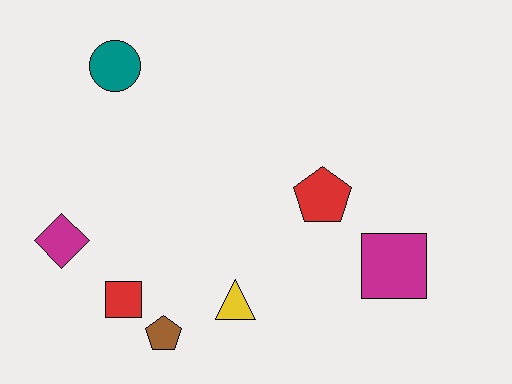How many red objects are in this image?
There are 2 red objects.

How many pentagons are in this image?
There are 2 pentagons.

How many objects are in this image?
There are 7 objects.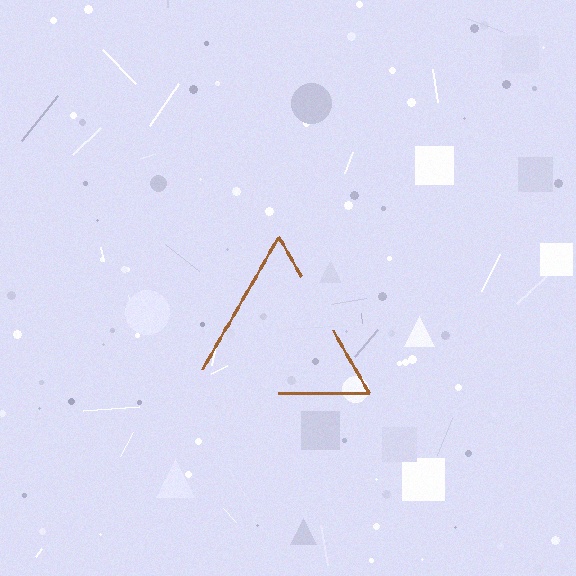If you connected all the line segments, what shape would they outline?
They would outline a triangle.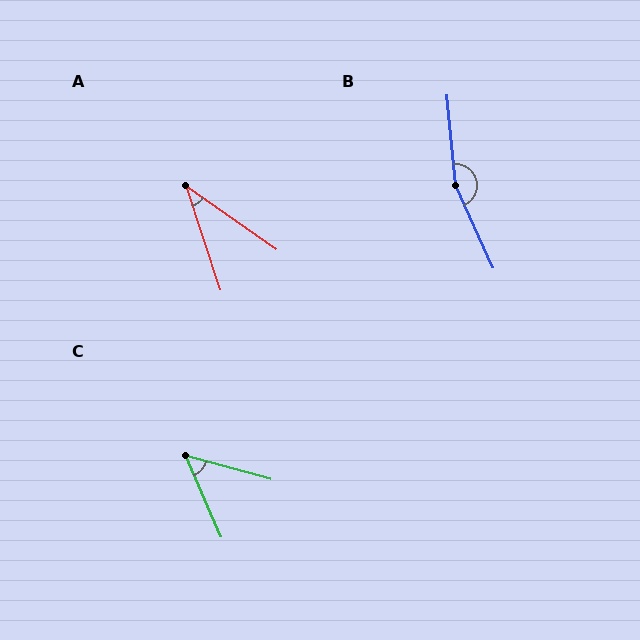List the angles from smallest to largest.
A (37°), C (51°), B (161°).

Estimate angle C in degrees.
Approximately 51 degrees.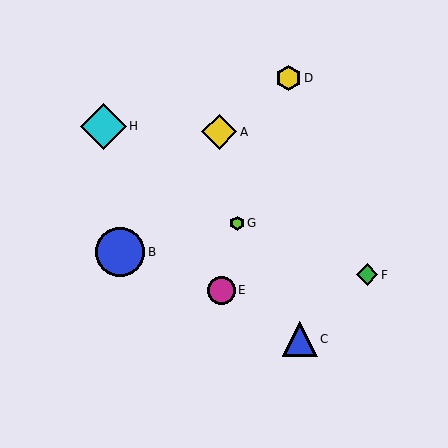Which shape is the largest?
The blue circle (labeled B) is the largest.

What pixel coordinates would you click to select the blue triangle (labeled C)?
Click at (300, 339) to select the blue triangle C.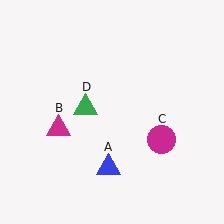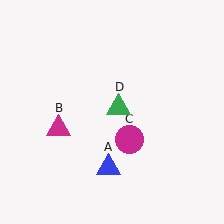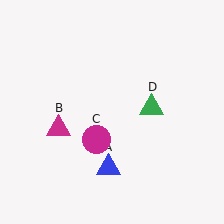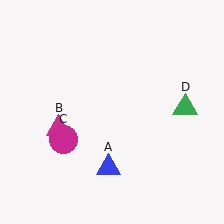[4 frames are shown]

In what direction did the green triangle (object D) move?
The green triangle (object D) moved right.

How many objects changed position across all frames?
2 objects changed position: magenta circle (object C), green triangle (object D).